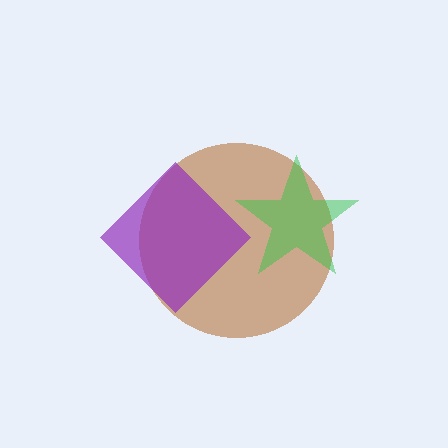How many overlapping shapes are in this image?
There are 3 overlapping shapes in the image.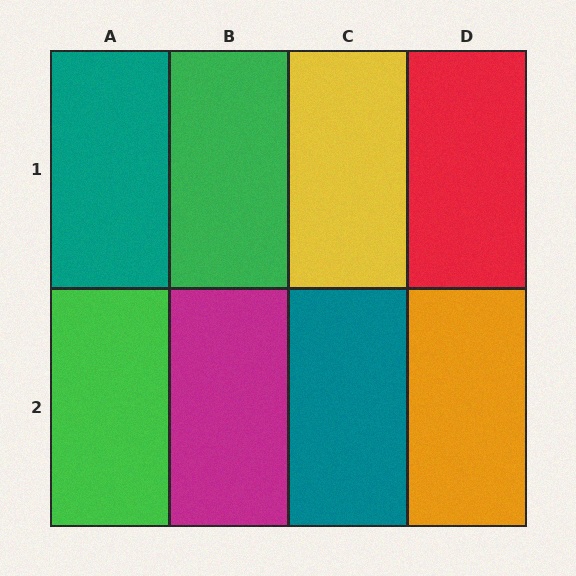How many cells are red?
1 cell is red.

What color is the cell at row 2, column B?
Magenta.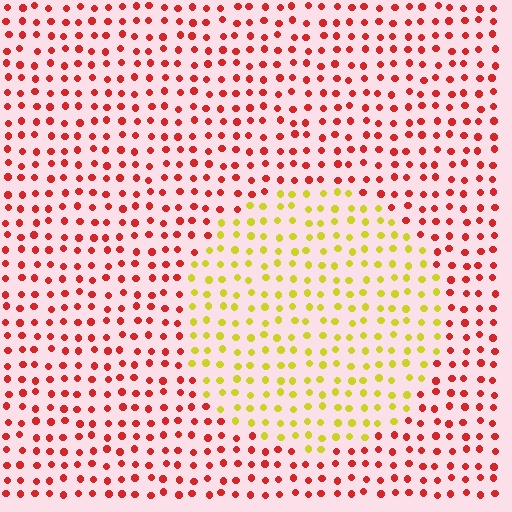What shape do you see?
I see a circle.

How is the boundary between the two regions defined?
The boundary is defined purely by a slight shift in hue (about 66 degrees). Spacing, size, and orientation are identical on both sides.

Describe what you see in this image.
The image is filled with small red elements in a uniform arrangement. A circle-shaped region is visible where the elements are tinted to a slightly different hue, forming a subtle color boundary.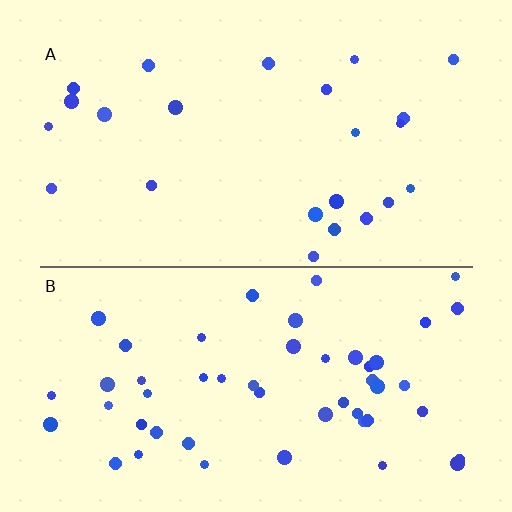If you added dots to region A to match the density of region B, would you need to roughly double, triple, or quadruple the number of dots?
Approximately double.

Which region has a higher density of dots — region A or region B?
B (the bottom).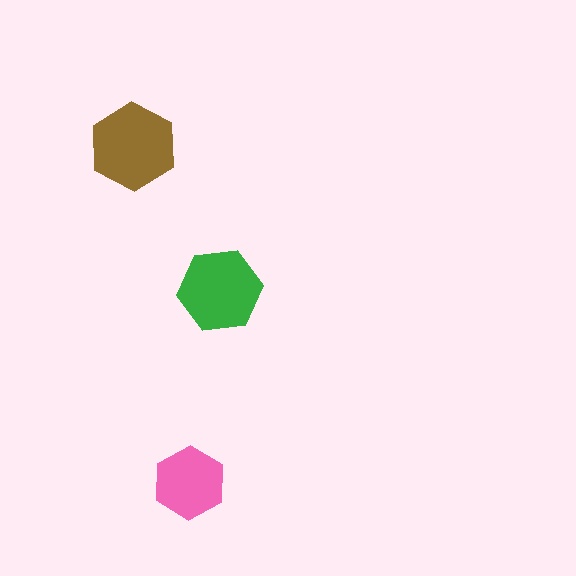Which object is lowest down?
The pink hexagon is bottommost.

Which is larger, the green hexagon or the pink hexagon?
The green one.